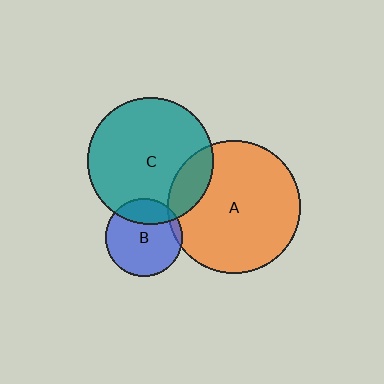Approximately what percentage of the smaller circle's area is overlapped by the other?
Approximately 25%.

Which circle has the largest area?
Circle A (orange).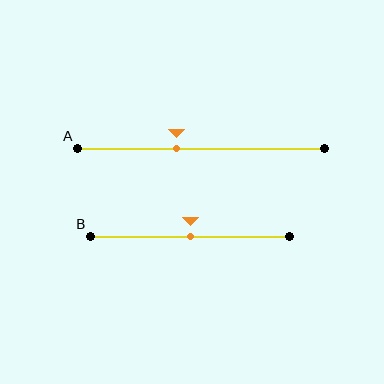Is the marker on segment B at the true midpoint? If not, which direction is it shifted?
Yes, the marker on segment B is at the true midpoint.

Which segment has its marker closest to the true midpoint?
Segment B has its marker closest to the true midpoint.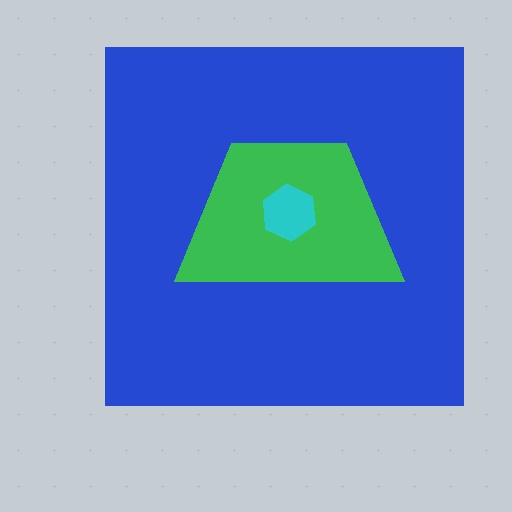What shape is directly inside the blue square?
The green trapezoid.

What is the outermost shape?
The blue square.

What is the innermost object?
The cyan hexagon.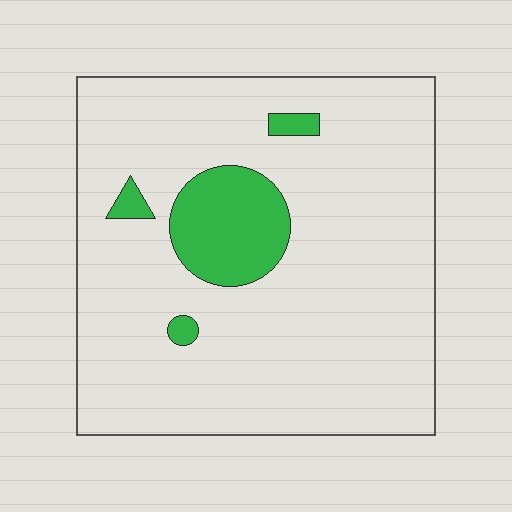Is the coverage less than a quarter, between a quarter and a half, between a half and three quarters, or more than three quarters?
Less than a quarter.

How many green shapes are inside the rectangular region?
4.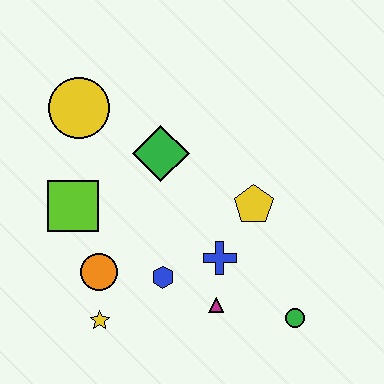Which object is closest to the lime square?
The orange circle is closest to the lime square.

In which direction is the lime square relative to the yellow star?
The lime square is above the yellow star.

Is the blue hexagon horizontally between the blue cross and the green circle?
No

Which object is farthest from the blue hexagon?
The yellow circle is farthest from the blue hexagon.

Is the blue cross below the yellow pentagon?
Yes